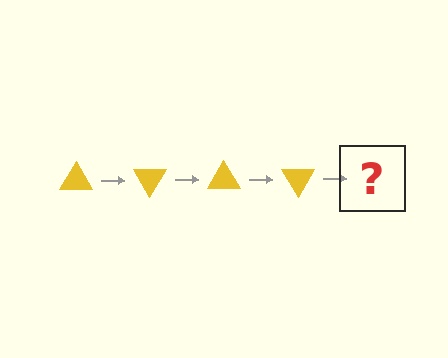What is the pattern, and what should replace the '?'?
The pattern is that the triangle rotates 60 degrees each step. The '?' should be a yellow triangle rotated 240 degrees.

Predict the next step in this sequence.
The next step is a yellow triangle rotated 240 degrees.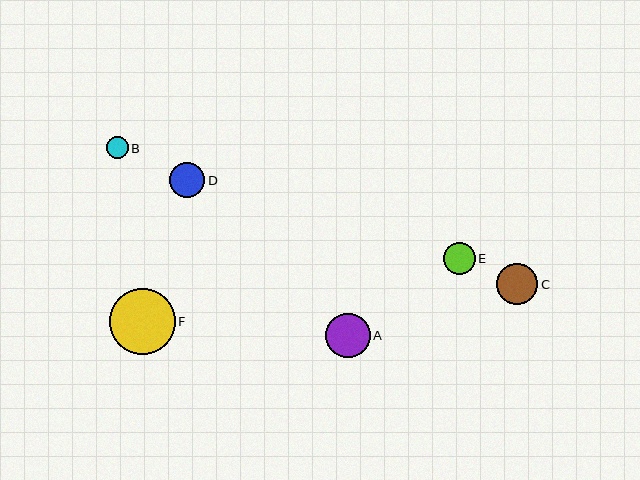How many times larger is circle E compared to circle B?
Circle E is approximately 1.5 times the size of circle B.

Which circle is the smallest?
Circle B is the smallest with a size of approximately 22 pixels.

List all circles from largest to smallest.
From largest to smallest: F, A, C, D, E, B.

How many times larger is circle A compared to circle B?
Circle A is approximately 2.1 times the size of circle B.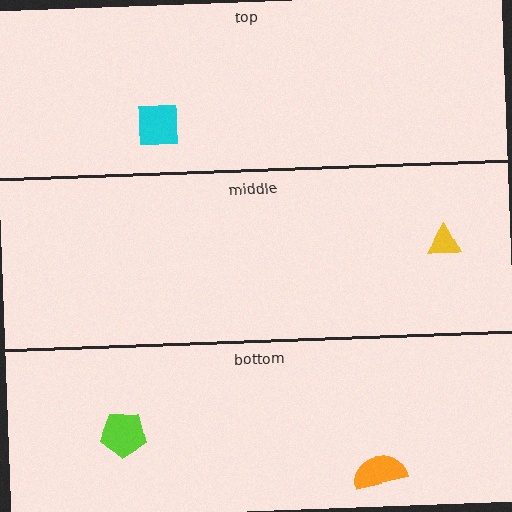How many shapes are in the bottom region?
2.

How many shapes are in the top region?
1.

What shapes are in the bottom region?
The orange semicircle, the lime pentagon.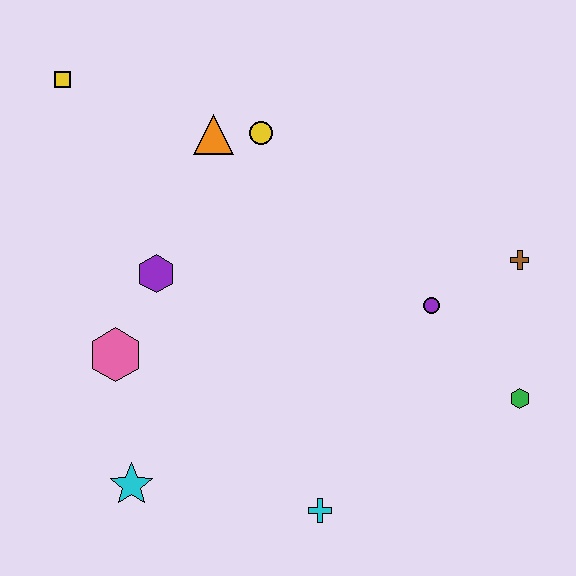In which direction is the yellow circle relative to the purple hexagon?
The yellow circle is above the purple hexagon.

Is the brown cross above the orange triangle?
No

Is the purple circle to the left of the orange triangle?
No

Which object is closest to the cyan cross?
The cyan star is closest to the cyan cross.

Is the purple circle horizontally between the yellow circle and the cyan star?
No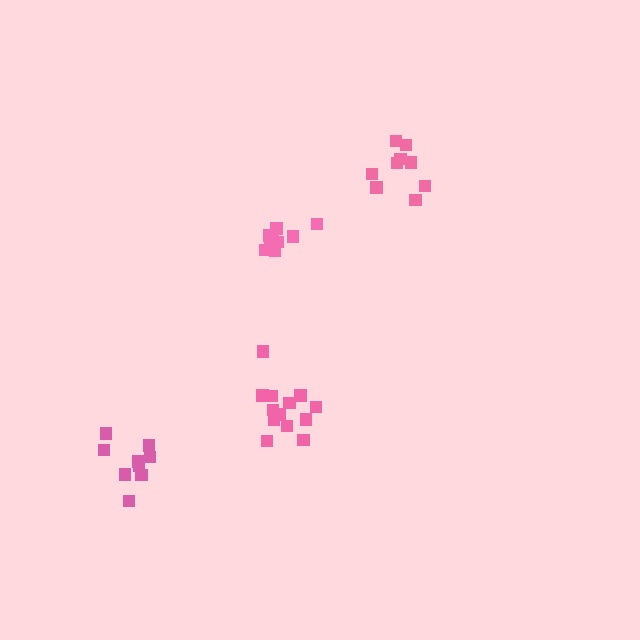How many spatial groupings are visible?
There are 4 spatial groupings.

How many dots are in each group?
Group 1: 11 dots, Group 2: 9 dots, Group 3: 13 dots, Group 4: 9 dots (42 total).